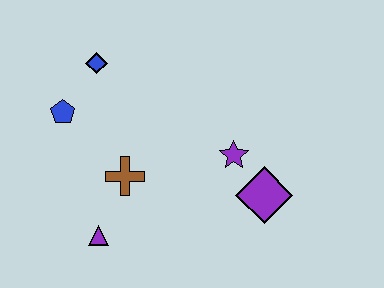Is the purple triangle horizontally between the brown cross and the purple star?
No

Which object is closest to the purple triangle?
The brown cross is closest to the purple triangle.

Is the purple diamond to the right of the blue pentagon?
Yes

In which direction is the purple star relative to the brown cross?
The purple star is to the right of the brown cross.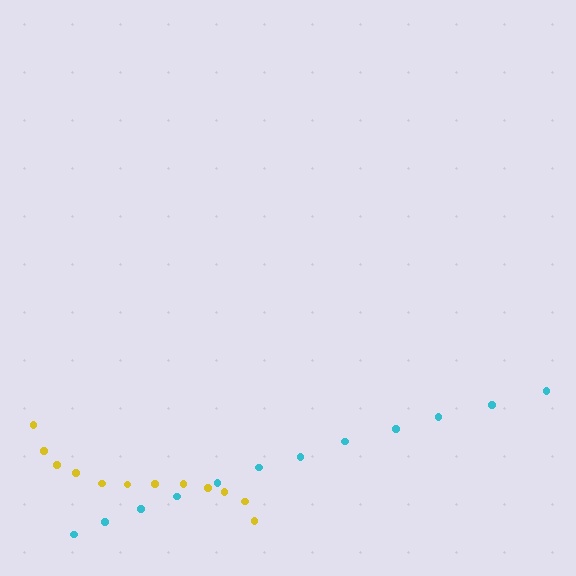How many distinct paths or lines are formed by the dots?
There are 2 distinct paths.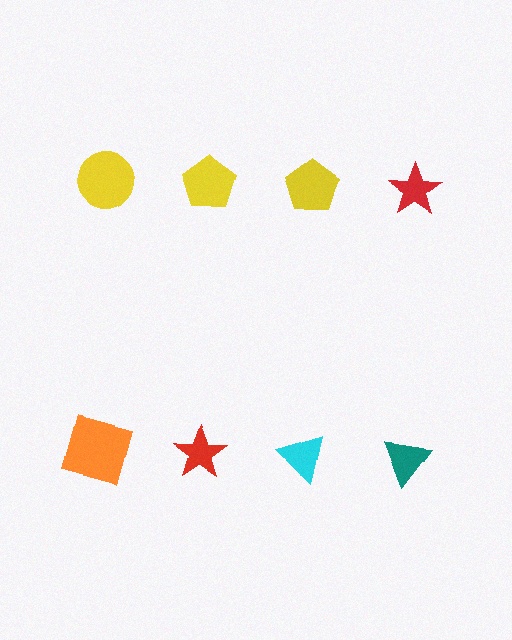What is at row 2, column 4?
A teal triangle.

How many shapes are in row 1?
4 shapes.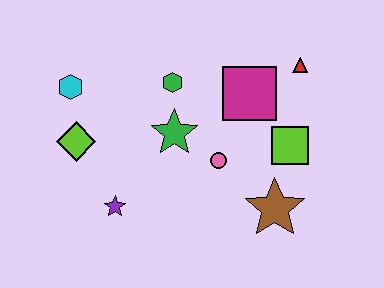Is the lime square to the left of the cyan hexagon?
No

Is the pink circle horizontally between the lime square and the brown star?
No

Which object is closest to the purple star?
The lime diamond is closest to the purple star.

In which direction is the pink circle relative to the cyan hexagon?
The pink circle is to the right of the cyan hexagon.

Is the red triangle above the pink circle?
Yes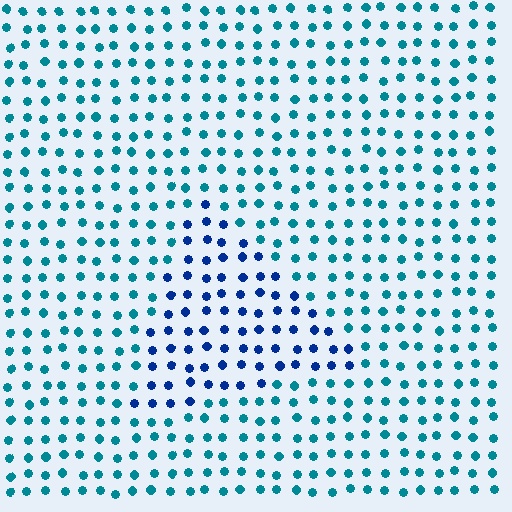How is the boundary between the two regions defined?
The boundary is defined purely by a slight shift in hue (about 37 degrees). Spacing, size, and orientation are identical on both sides.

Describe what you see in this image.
The image is filled with small teal elements in a uniform arrangement. A triangle-shaped region is visible where the elements are tinted to a slightly different hue, forming a subtle color boundary.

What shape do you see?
I see a triangle.